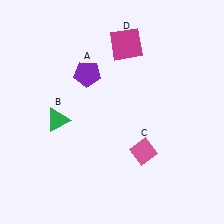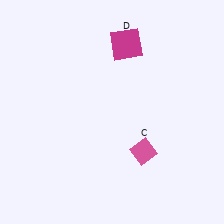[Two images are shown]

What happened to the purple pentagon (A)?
The purple pentagon (A) was removed in Image 2. It was in the top-left area of Image 1.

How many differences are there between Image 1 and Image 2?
There are 2 differences between the two images.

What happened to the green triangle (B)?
The green triangle (B) was removed in Image 2. It was in the bottom-left area of Image 1.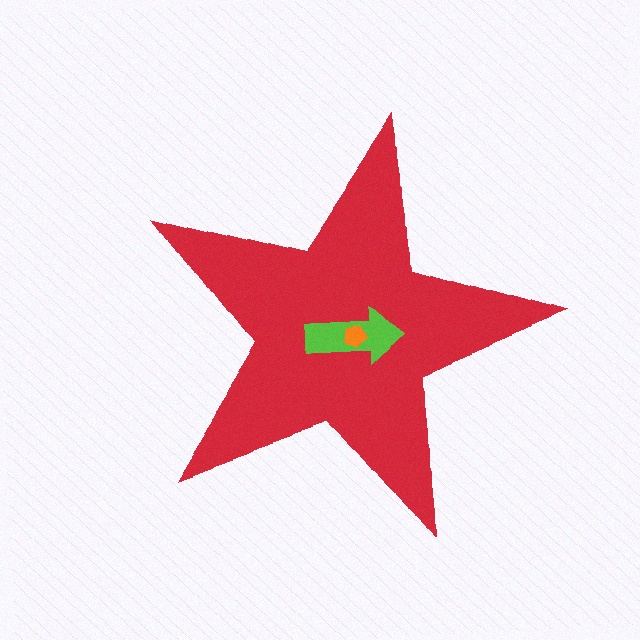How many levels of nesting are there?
3.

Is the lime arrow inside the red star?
Yes.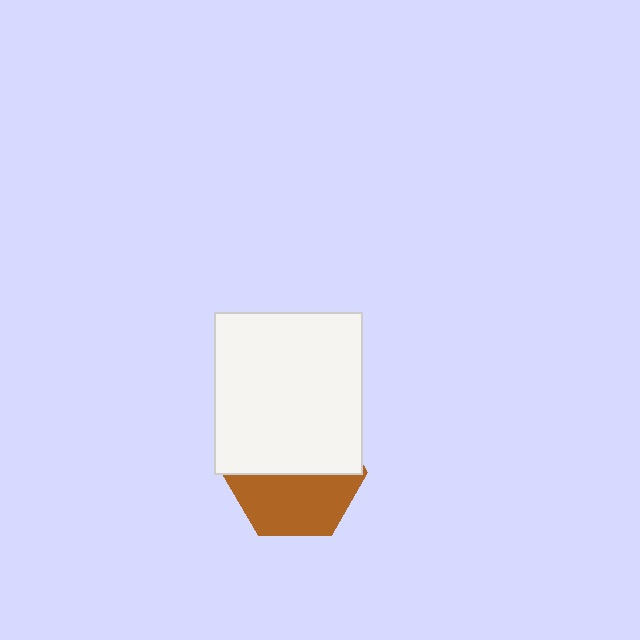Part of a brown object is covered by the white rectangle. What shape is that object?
It is a hexagon.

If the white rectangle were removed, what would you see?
You would see the complete brown hexagon.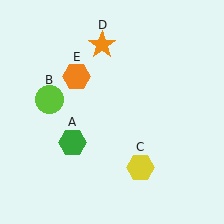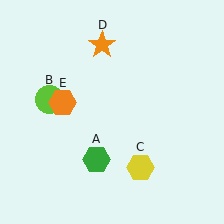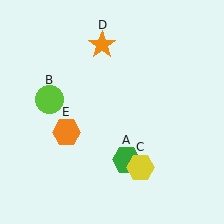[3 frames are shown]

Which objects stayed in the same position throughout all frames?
Lime circle (object B) and yellow hexagon (object C) and orange star (object D) remained stationary.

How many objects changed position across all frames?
2 objects changed position: green hexagon (object A), orange hexagon (object E).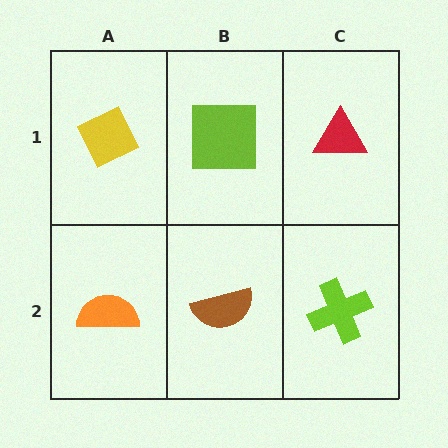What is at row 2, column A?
An orange semicircle.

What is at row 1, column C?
A red triangle.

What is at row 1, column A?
A yellow diamond.